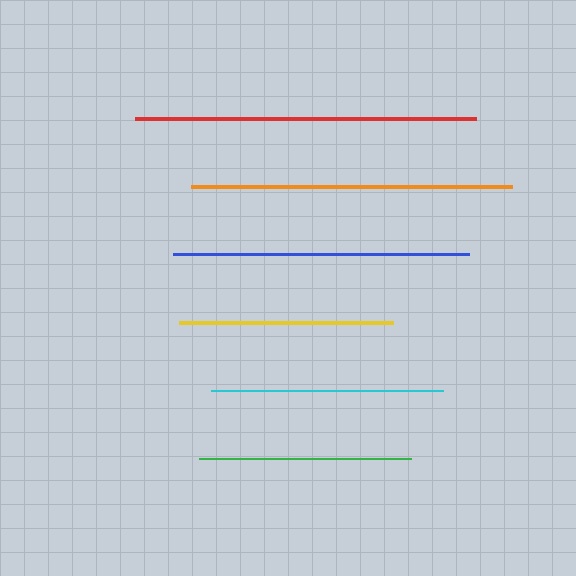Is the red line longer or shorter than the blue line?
The red line is longer than the blue line.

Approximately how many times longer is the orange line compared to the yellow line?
The orange line is approximately 1.5 times the length of the yellow line.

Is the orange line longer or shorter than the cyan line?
The orange line is longer than the cyan line.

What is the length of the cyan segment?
The cyan segment is approximately 232 pixels long.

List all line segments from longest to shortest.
From longest to shortest: red, orange, blue, cyan, yellow, green.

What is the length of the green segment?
The green segment is approximately 212 pixels long.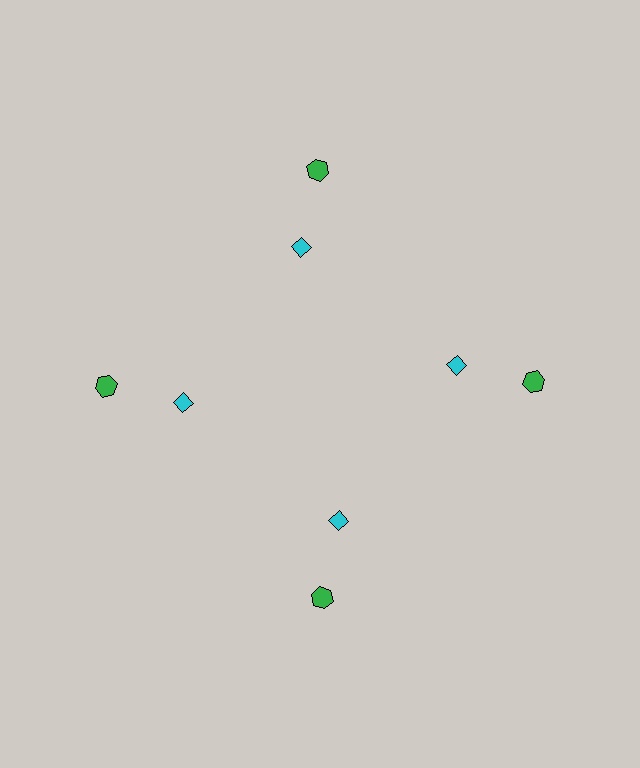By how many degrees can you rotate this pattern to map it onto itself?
The pattern maps onto itself every 90 degrees of rotation.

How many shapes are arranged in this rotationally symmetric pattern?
There are 8 shapes, arranged in 4 groups of 2.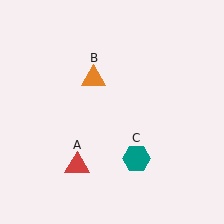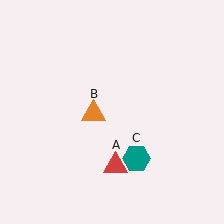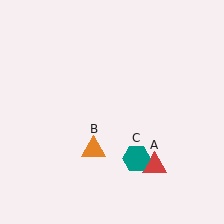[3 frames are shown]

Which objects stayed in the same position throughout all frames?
Teal hexagon (object C) remained stationary.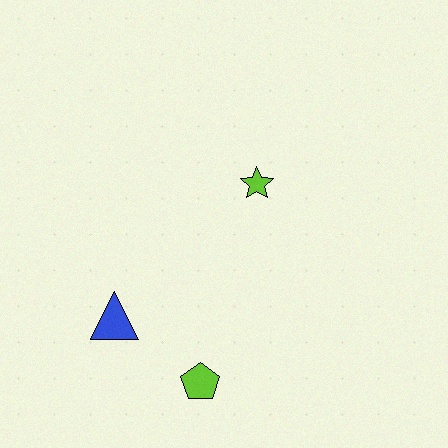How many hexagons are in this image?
There are no hexagons.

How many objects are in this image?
There are 3 objects.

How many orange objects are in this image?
There are no orange objects.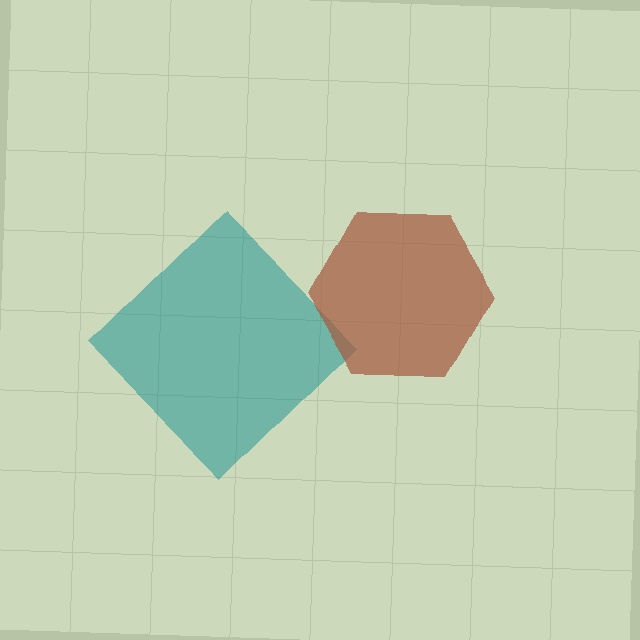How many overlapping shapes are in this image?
There are 2 overlapping shapes in the image.